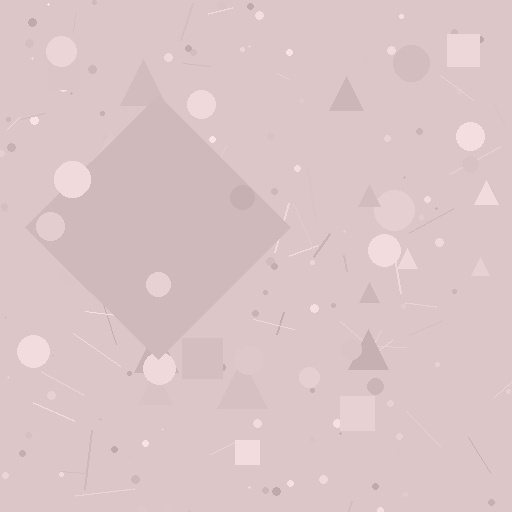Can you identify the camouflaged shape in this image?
The camouflaged shape is a diamond.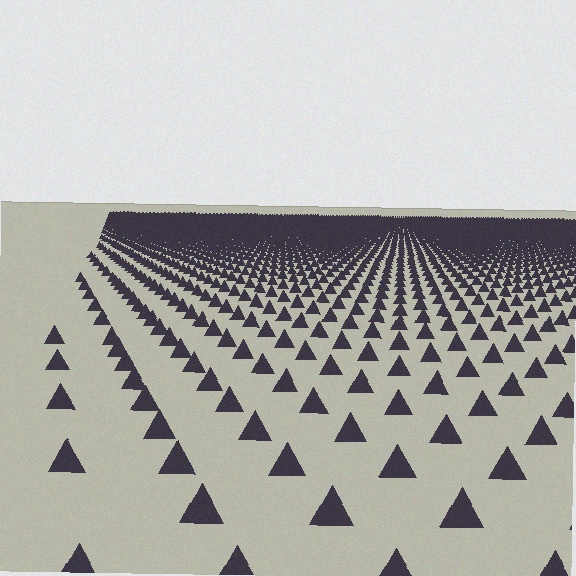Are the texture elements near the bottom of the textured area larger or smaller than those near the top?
Larger. Near the bottom, elements are closer to the viewer and appear at a bigger on-screen size.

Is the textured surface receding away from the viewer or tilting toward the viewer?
The surface is receding away from the viewer. Texture elements get smaller and denser toward the top.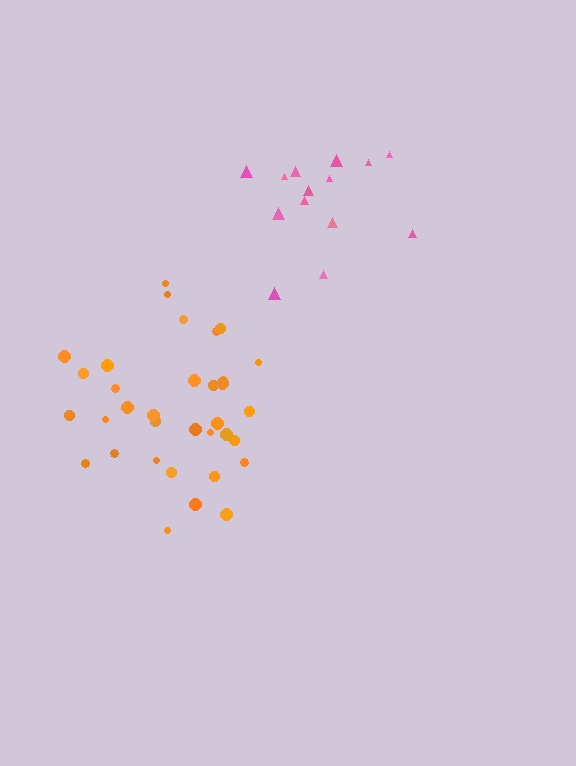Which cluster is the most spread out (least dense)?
Pink.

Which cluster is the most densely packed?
Orange.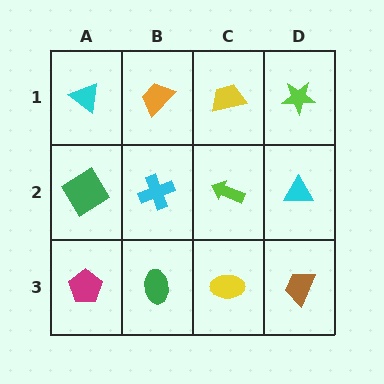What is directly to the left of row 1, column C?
An orange trapezoid.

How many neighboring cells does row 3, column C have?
3.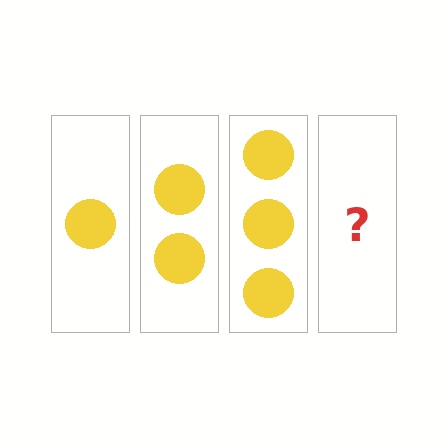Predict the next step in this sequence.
The next step is 4 circles.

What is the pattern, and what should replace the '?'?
The pattern is that each step adds one more circle. The '?' should be 4 circles.